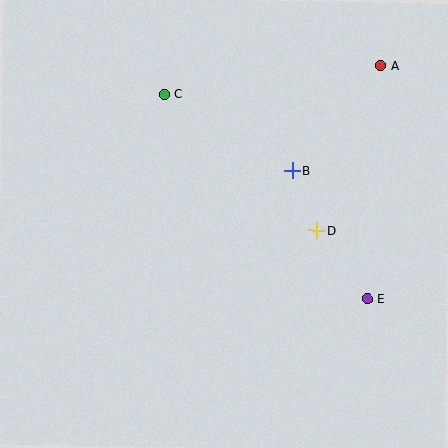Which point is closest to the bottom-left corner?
Point D is closest to the bottom-left corner.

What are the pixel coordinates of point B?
Point B is at (292, 171).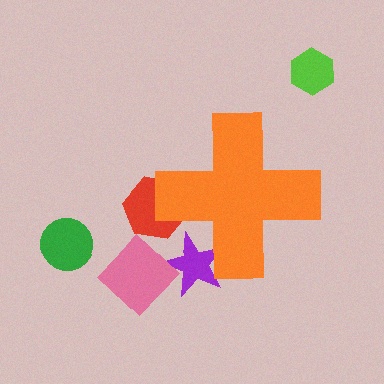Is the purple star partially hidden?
Yes, the purple star is partially hidden behind the orange cross.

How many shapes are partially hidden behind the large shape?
2 shapes are partially hidden.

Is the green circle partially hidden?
No, the green circle is fully visible.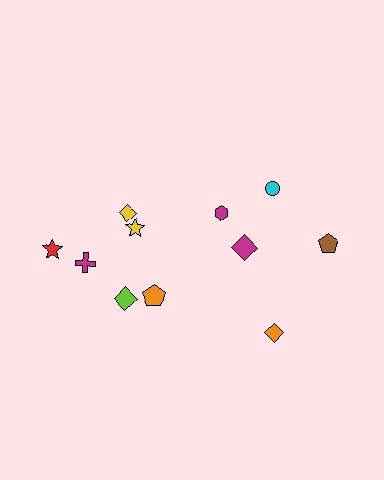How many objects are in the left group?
There are 7 objects.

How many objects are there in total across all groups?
There are 11 objects.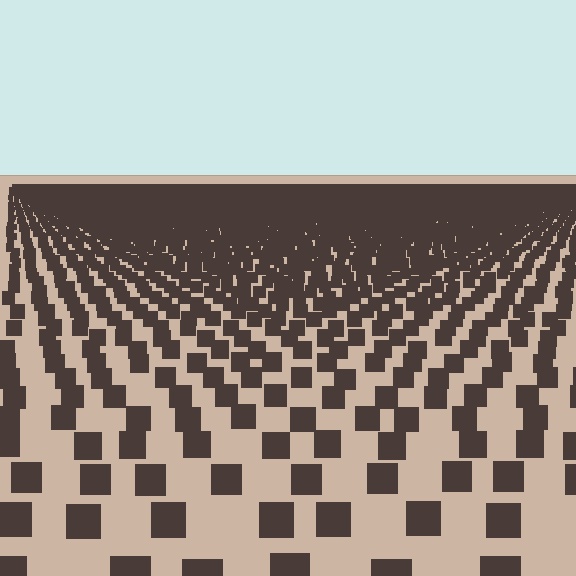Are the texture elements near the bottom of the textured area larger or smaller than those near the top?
Larger. Near the bottom, elements are closer to the viewer and appear at a bigger on-screen size.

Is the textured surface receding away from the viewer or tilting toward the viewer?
The surface is receding away from the viewer. Texture elements get smaller and denser toward the top.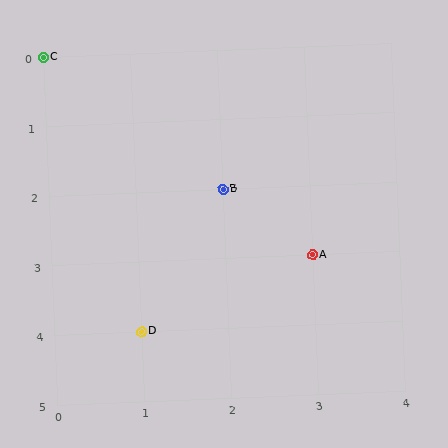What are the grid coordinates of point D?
Point D is at grid coordinates (1, 4).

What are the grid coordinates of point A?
Point A is at grid coordinates (3, 3).